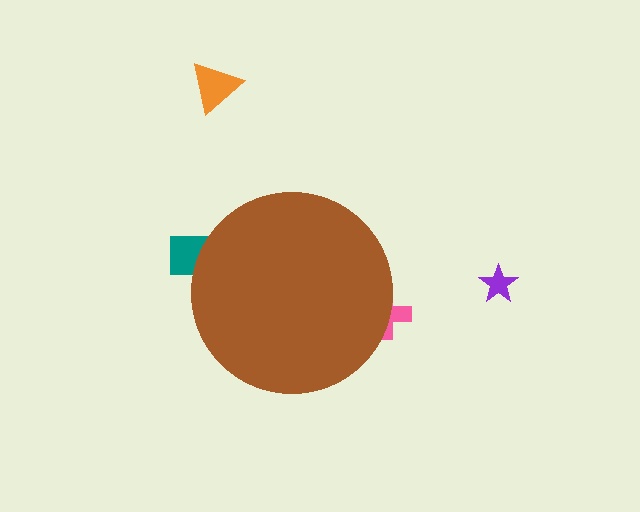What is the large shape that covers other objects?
A brown circle.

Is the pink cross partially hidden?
Yes, the pink cross is partially hidden behind the brown circle.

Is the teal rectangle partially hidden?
Yes, the teal rectangle is partially hidden behind the brown circle.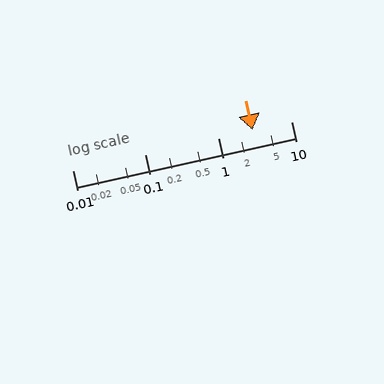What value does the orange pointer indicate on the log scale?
The pointer indicates approximately 3.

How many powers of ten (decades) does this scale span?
The scale spans 3 decades, from 0.01 to 10.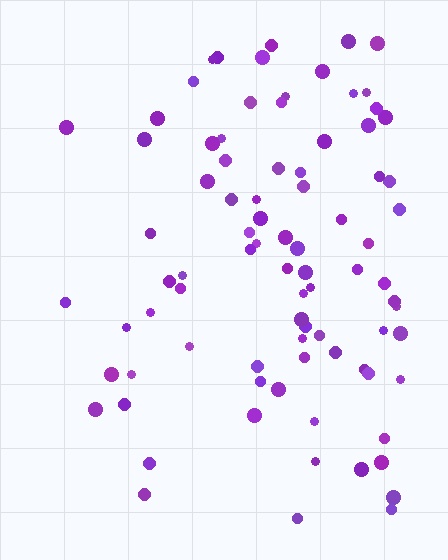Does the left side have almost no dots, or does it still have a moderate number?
Still a moderate number, just noticeably fewer than the right.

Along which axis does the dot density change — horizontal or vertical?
Horizontal.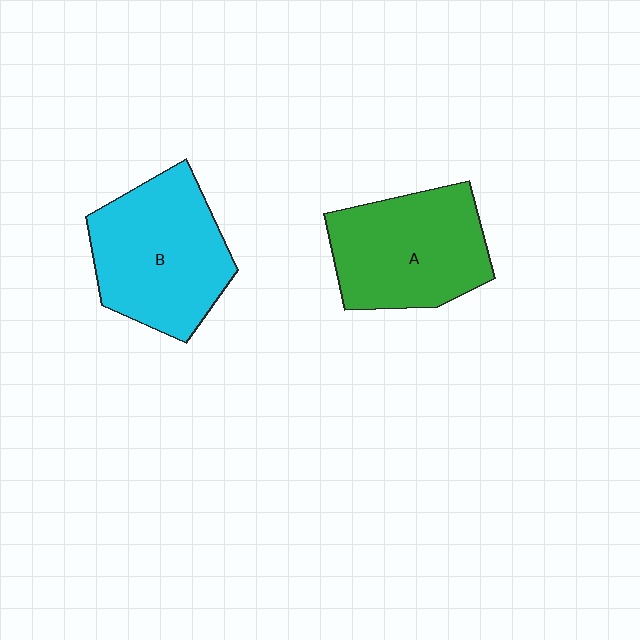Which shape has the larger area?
Shape B (cyan).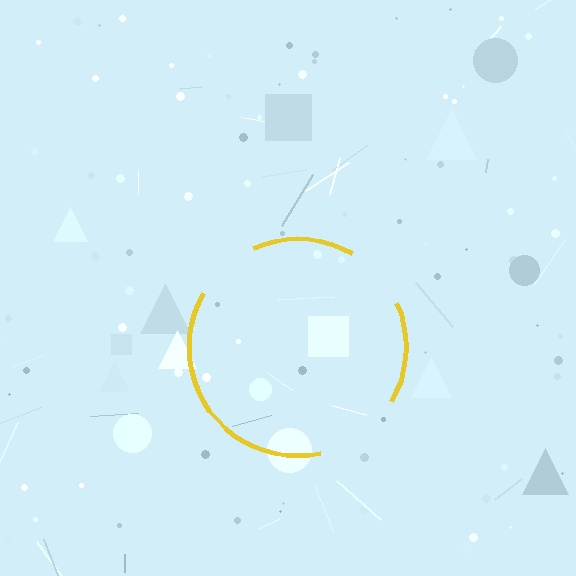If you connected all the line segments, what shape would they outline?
They would outline a circle.